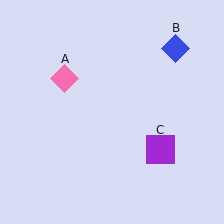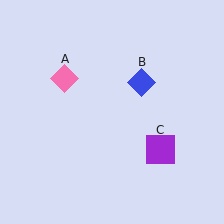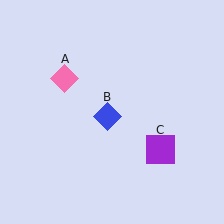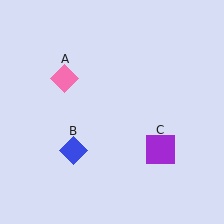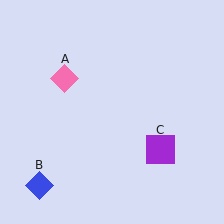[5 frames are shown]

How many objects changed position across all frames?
1 object changed position: blue diamond (object B).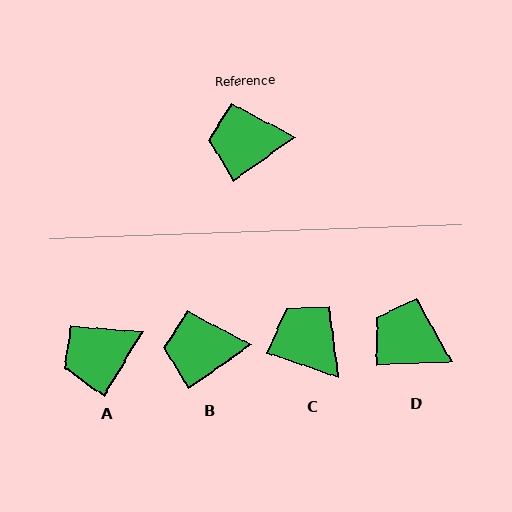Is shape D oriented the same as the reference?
No, it is off by about 33 degrees.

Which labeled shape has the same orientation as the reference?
B.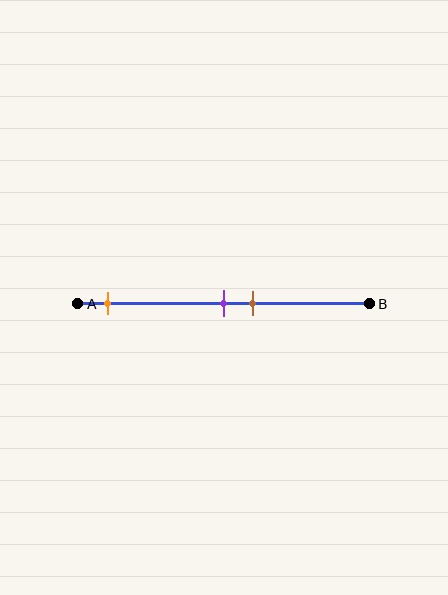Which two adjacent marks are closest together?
The purple and brown marks are the closest adjacent pair.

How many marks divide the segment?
There are 3 marks dividing the segment.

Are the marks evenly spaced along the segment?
No, the marks are not evenly spaced.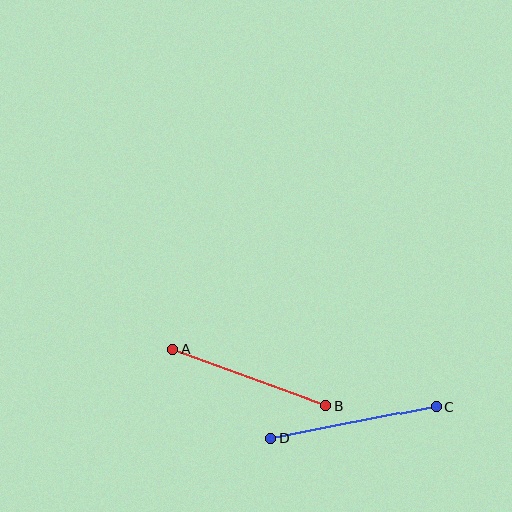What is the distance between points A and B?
The distance is approximately 164 pixels.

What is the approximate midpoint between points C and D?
The midpoint is at approximately (354, 423) pixels.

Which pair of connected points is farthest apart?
Points C and D are farthest apart.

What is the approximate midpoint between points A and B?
The midpoint is at approximately (249, 378) pixels.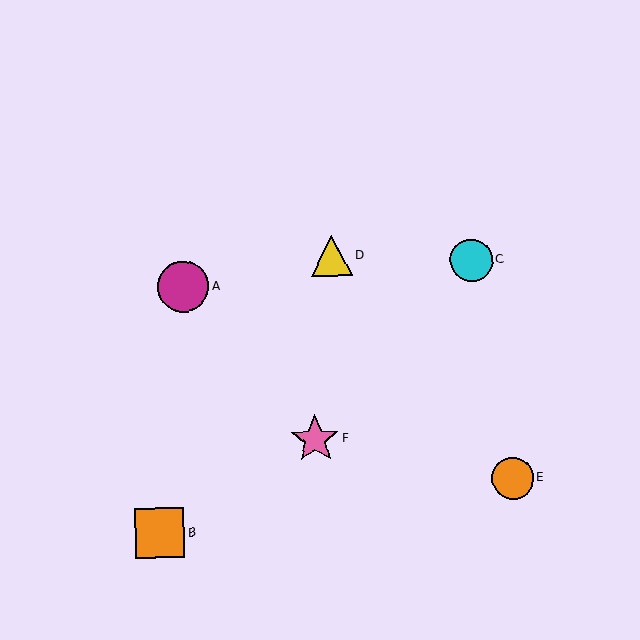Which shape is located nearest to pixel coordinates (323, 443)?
The pink star (labeled F) at (315, 439) is nearest to that location.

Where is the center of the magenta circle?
The center of the magenta circle is at (183, 287).